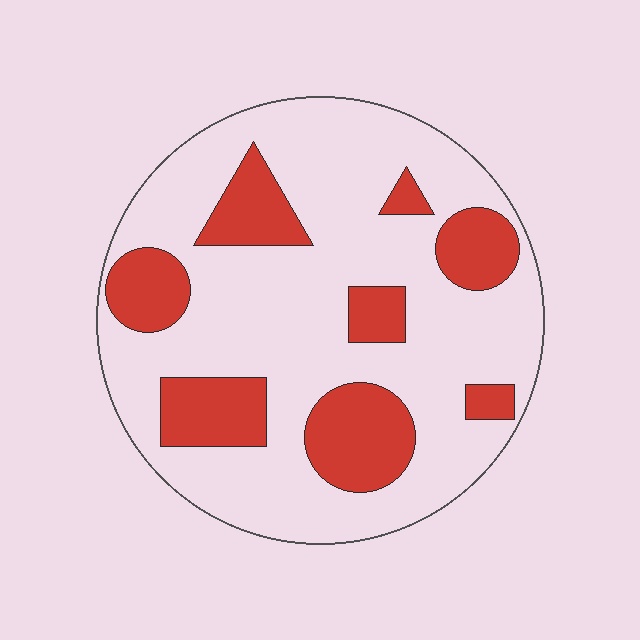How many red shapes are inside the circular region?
8.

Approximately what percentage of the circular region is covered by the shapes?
Approximately 25%.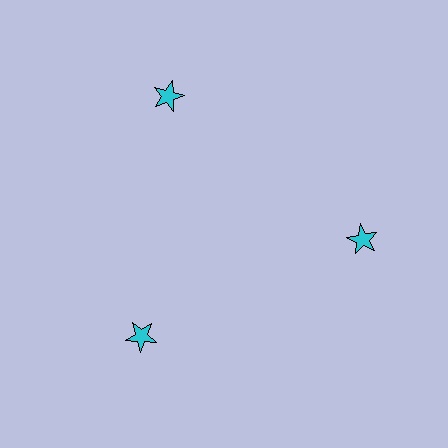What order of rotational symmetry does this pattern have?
This pattern has 3-fold rotational symmetry.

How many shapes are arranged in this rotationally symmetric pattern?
There are 3 shapes, arranged in 3 groups of 1.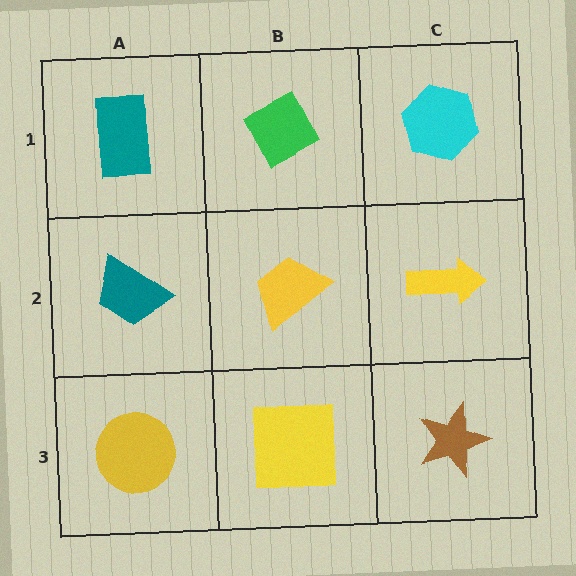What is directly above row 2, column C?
A cyan hexagon.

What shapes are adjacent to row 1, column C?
A yellow arrow (row 2, column C), a green diamond (row 1, column B).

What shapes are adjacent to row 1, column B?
A yellow trapezoid (row 2, column B), a teal rectangle (row 1, column A), a cyan hexagon (row 1, column C).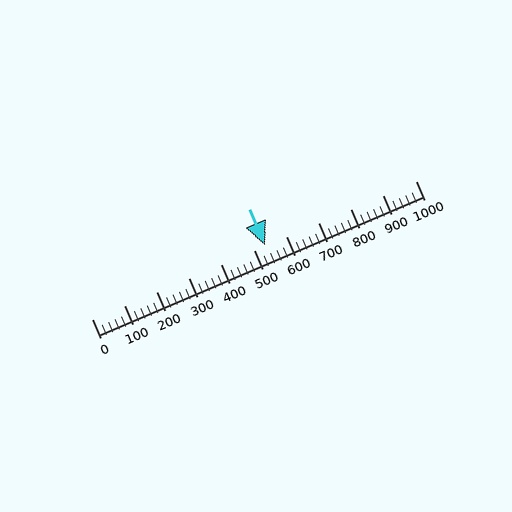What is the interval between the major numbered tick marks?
The major tick marks are spaced 100 units apart.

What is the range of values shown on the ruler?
The ruler shows values from 0 to 1000.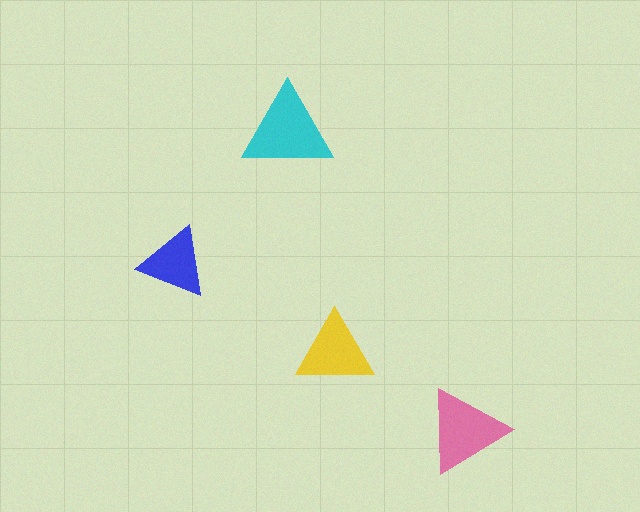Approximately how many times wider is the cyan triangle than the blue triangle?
About 1.5 times wider.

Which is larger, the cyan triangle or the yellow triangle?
The cyan one.